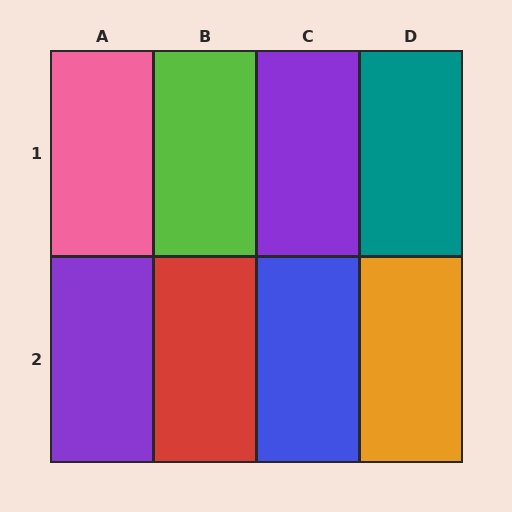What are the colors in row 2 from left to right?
Purple, red, blue, orange.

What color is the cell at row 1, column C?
Purple.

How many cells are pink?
1 cell is pink.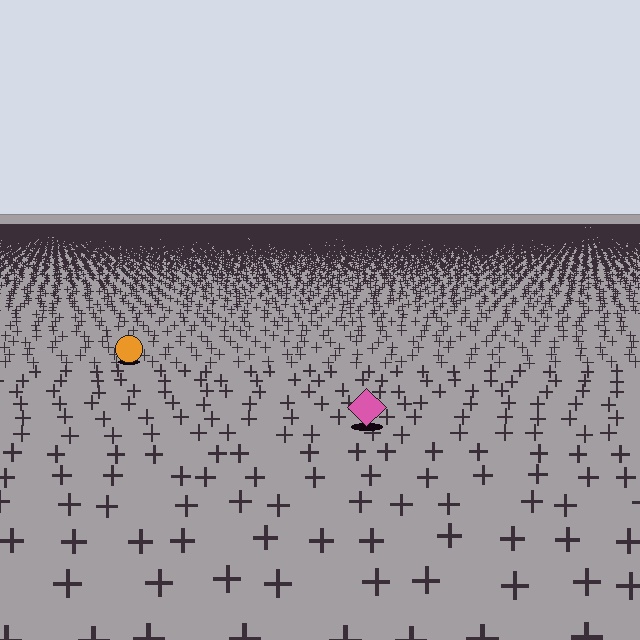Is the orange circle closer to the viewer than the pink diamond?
No. The pink diamond is closer — you can tell from the texture gradient: the ground texture is coarser near it.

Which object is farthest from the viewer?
The orange circle is farthest from the viewer. It appears smaller and the ground texture around it is denser.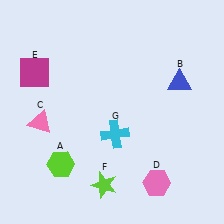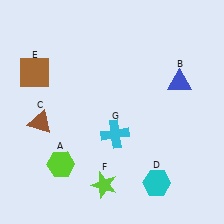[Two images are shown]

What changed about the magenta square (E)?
In Image 1, E is magenta. In Image 2, it changed to brown.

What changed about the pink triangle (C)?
In Image 1, C is pink. In Image 2, it changed to brown.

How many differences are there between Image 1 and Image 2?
There are 3 differences between the two images.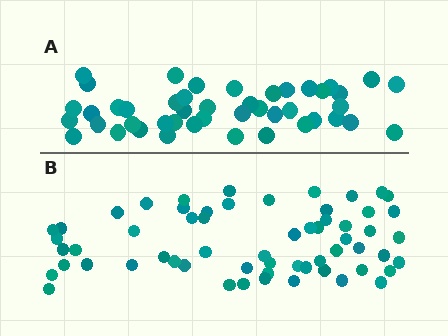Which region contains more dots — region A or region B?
Region B (the bottom region) has more dots.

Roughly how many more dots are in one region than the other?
Region B has approximately 15 more dots than region A.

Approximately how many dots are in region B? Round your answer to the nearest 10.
About 60 dots.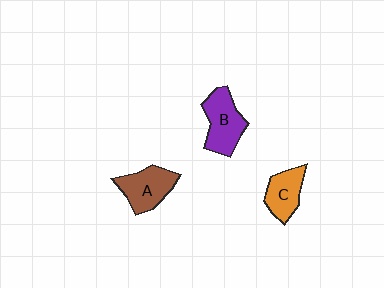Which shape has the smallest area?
Shape C (orange).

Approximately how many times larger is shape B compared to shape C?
Approximately 1.3 times.